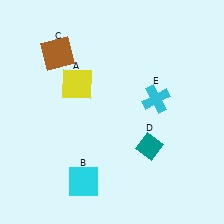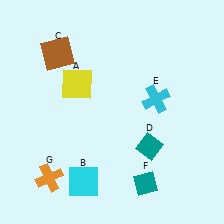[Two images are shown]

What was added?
A teal diamond (F), an orange cross (G) were added in Image 2.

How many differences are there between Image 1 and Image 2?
There are 2 differences between the two images.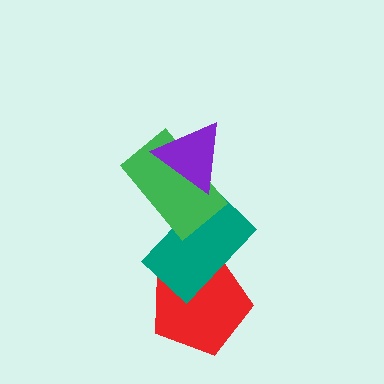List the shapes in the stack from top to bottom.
From top to bottom: the purple triangle, the green rectangle, the teal rectangle, the red pentagon.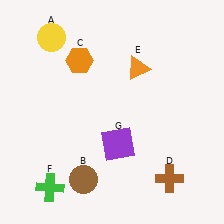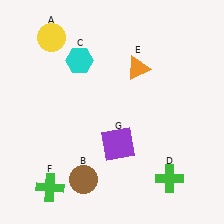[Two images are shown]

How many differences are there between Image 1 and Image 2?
There are 2 differences between the two images.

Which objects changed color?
C changed from orange to cyan. D changed from brown to green.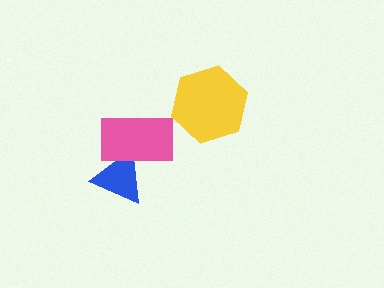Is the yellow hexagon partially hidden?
No, no other shape covers it.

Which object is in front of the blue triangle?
The pink rectangle is in front of the blue triangle.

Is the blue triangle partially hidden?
Yes, it is partially covered by another shape.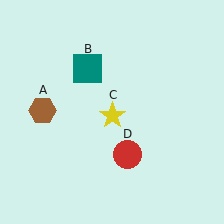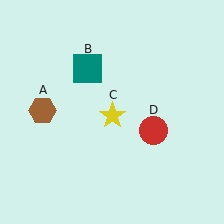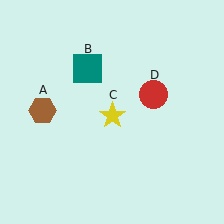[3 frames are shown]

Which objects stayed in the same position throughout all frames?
Brown hexagon (object A) and teal square (object B) and yellow star (object C) remained stationary.